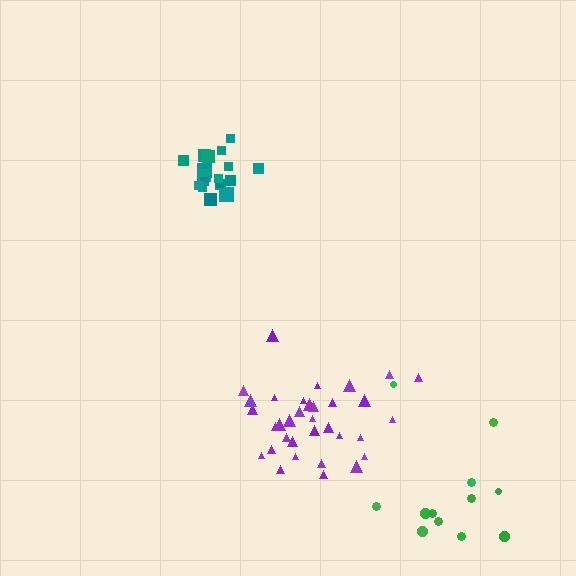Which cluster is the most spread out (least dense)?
Green.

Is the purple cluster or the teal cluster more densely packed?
Teal.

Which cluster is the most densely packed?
Teal.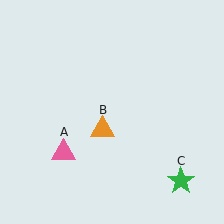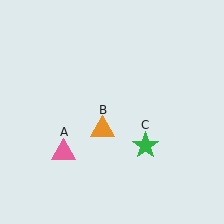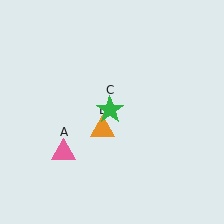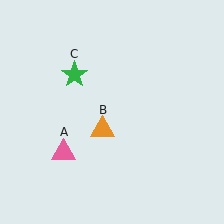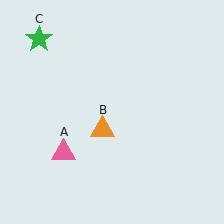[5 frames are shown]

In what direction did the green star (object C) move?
The green star (object C) moved up and to the left.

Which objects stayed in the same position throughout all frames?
Pink triangle (object A) and orange triangle (object B) remained stationary.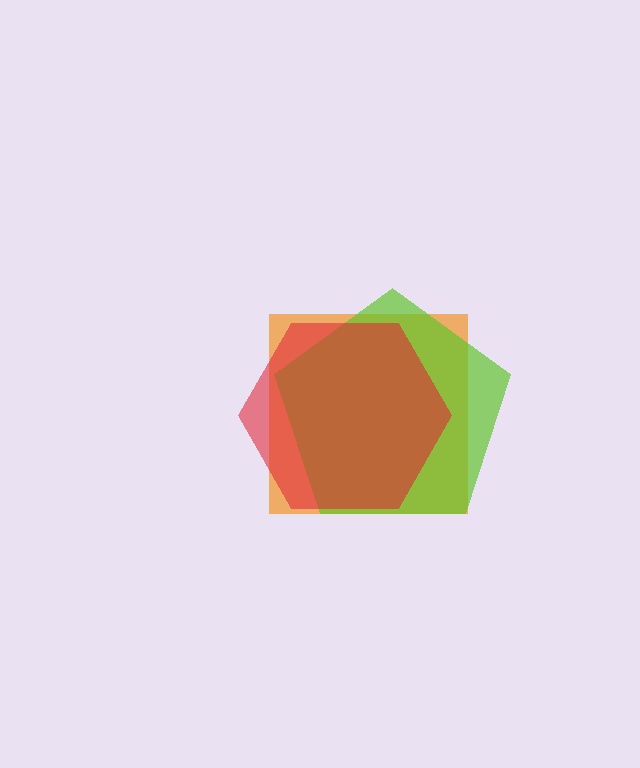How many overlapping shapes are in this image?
There are 3 overlapping shapes in the image.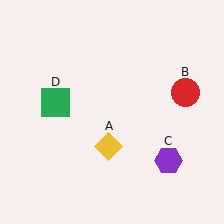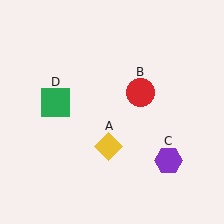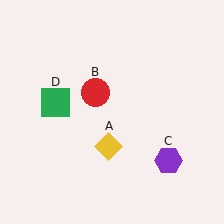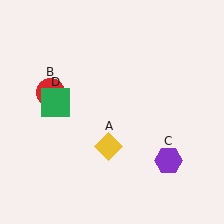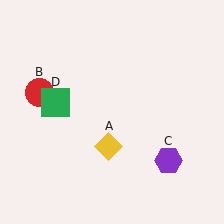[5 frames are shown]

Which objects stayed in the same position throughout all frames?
Yellow diamond (object A) and purple hexagon (object C) and green square (object D) remained stationary.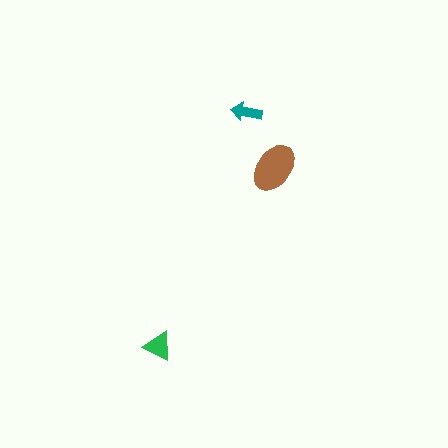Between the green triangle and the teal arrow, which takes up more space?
The green triangle.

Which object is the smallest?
The teal arrow.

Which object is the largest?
The brown ellipse.